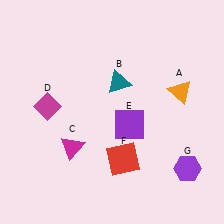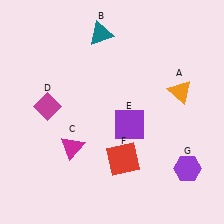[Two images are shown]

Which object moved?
The teal triangle (B) moved up.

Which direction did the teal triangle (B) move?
The teal triangle (B) moved up.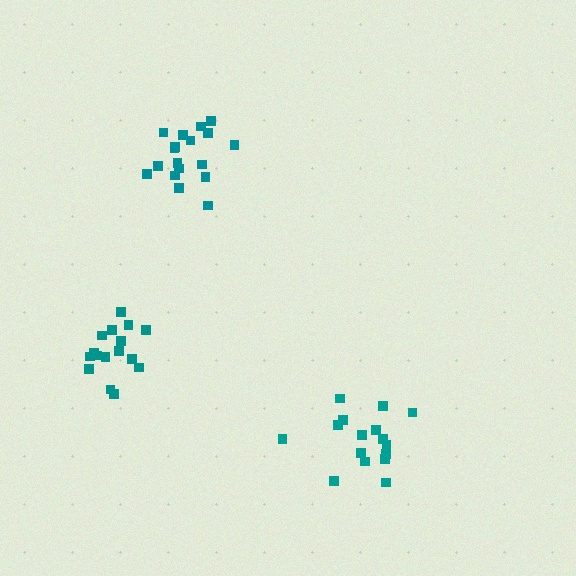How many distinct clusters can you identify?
There are 3 distinct clusters.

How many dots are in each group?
Group 1: 19 dots, Group 2: 16 dots, Group 3: 16 dots (51 total).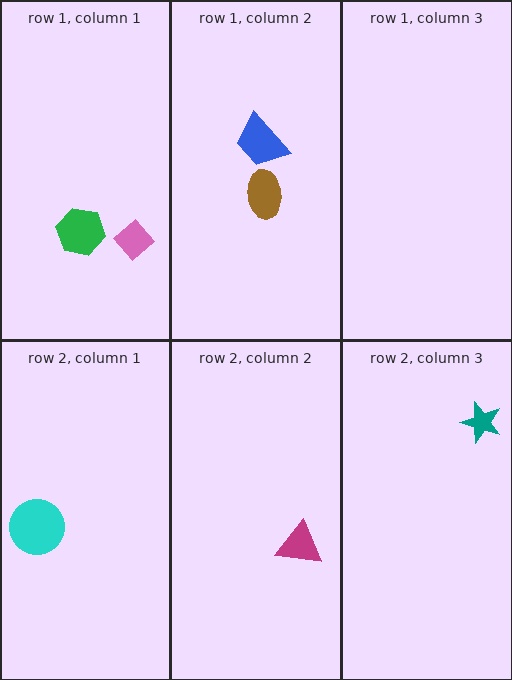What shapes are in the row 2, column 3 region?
The teal star.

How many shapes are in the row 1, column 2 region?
2.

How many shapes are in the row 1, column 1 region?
2.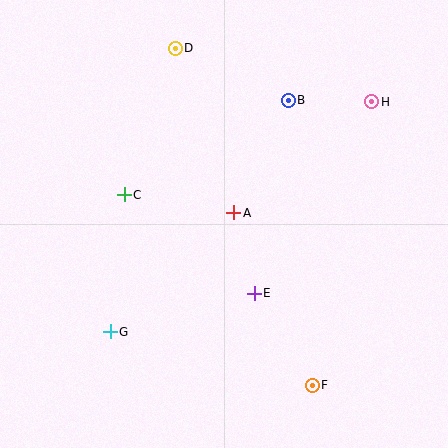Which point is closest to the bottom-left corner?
Point G is closest to the bottom-left corner.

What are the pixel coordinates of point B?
Point B is at (288, 100).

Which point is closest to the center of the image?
Point A at (234, 213) is closest to the center.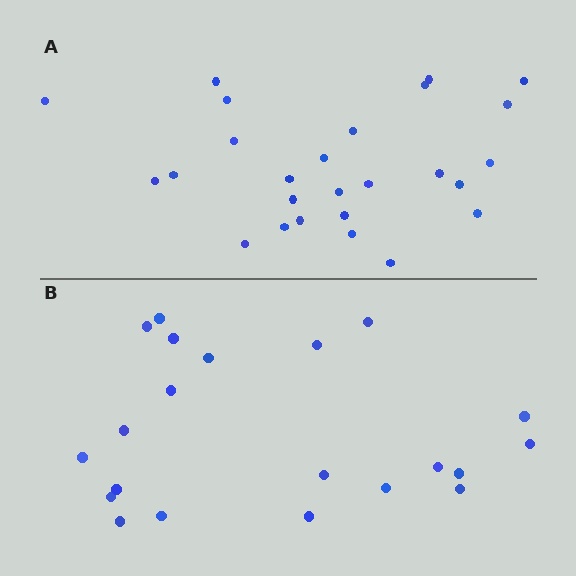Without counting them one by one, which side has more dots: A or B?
Region A (the top region) has more dots.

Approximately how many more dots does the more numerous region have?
Region A has about 5 more dots than region B.